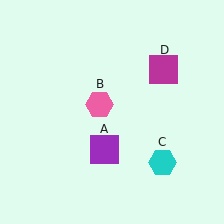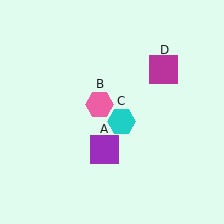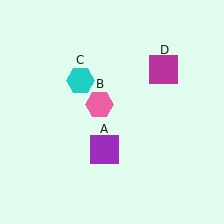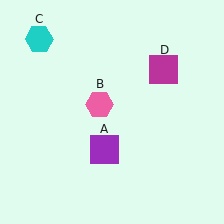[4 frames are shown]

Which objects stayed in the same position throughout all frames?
Purple square (object A) and pink hexagon (object B) and magenta square (object D) remained stationary.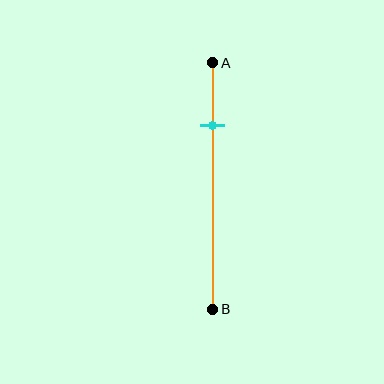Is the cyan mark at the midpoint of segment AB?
No, the mark is at about 25% from A, not at the 50% midpoint.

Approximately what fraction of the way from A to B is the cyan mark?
The cyan mark is approximately 25% of the way from A to B.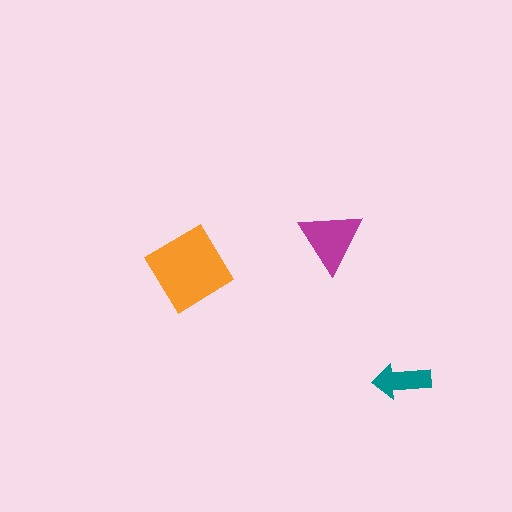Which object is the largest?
The orange diamond.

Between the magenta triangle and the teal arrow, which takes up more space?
The magenta triangle.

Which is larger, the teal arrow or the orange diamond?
The orange diamond.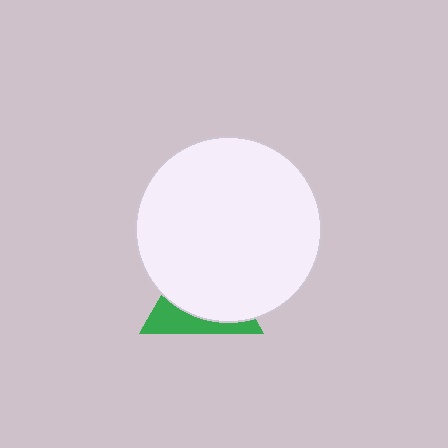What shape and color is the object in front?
The object in front is a white circle.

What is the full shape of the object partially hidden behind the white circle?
The partially hidden object is a green triangle.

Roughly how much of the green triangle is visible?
A small part of it is visible (roughly 31%).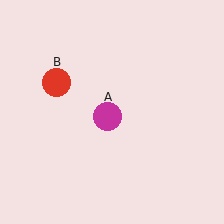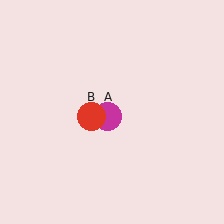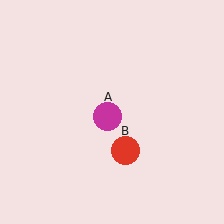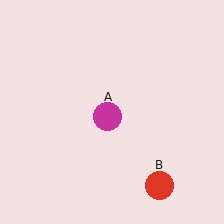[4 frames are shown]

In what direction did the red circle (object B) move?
The red circle (object B) moved down and to the right.